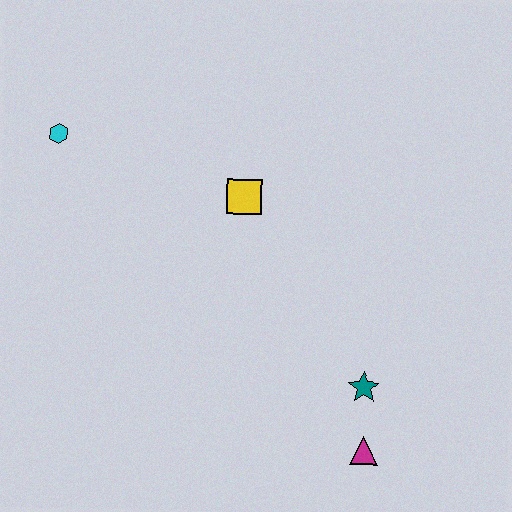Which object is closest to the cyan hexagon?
The yellow square is closest to the cyan hexagon.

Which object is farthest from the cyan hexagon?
The magenta triangle is farthest from the cyan hexagon.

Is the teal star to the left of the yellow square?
No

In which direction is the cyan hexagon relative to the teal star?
The cyan hexagon is to the left of the teal star.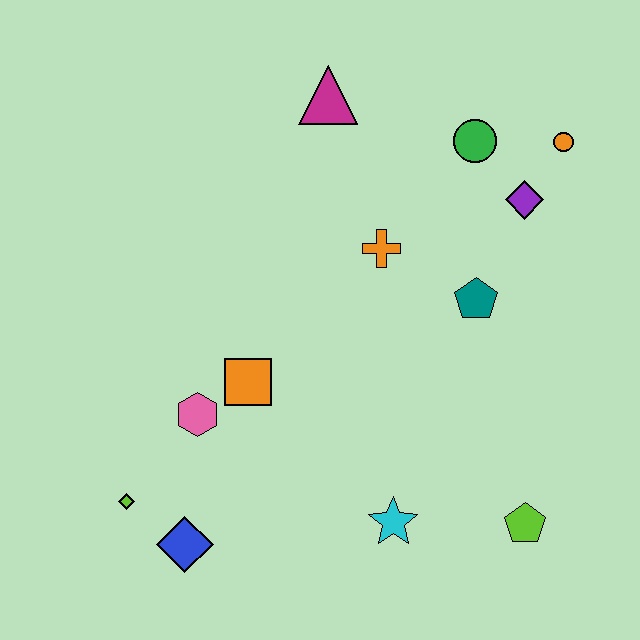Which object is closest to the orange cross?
The teal pentagon is closest to the orange cross.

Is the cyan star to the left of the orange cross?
No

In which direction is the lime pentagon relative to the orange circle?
The lime pentagon is below the orange circle.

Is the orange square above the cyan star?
Yes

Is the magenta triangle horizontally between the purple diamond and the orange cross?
No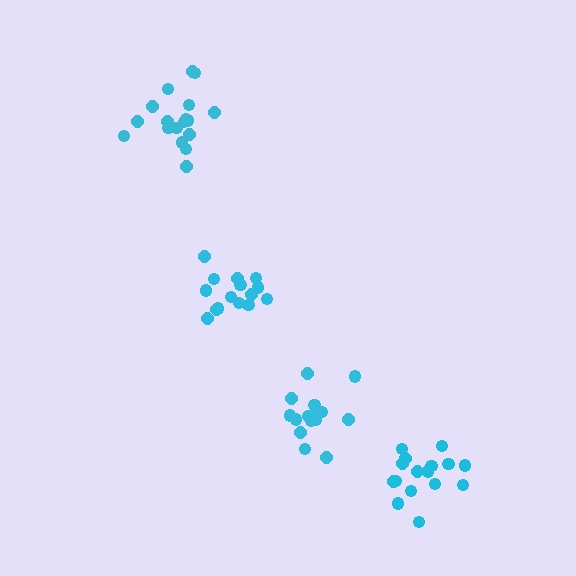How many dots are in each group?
Group 1: 15 dots, Group 2: 15 dots, Group 3: 16 dots, Group 4: 18 dots (64 total).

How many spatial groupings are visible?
There are 4 spatial groupings.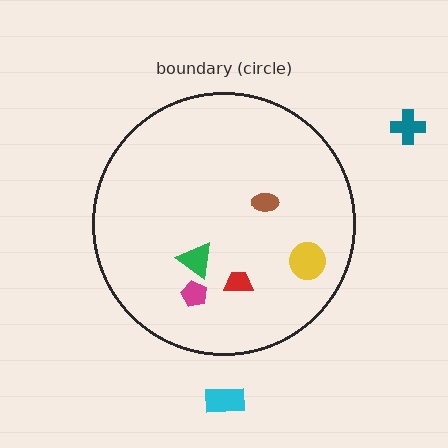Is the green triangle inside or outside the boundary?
Inside.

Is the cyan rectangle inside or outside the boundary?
Outside.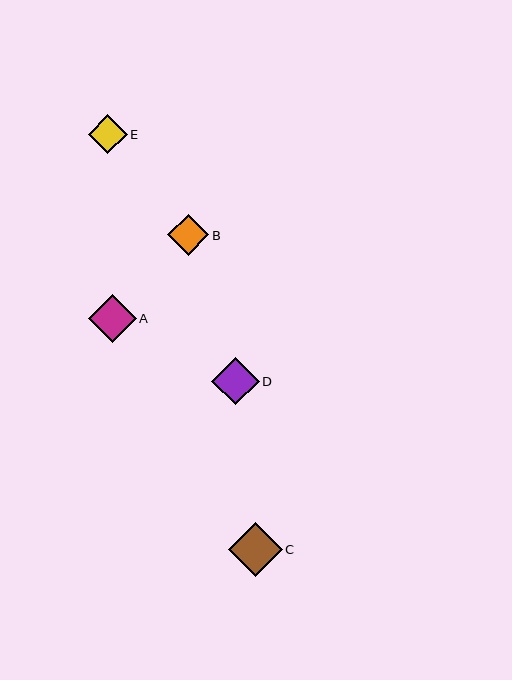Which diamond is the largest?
Diamond C is the largest with a size of approximately 54 pixels.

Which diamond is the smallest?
Diamond E is the smallest with a size of approximately 39 pixels.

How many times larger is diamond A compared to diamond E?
Diamond A is approximately 1.2 times the size of diamond E.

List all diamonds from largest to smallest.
From largest to smallest: C, A, D, B, E.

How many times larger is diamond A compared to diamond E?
Diamond A is approximately 1.2 times the size of diamond E.